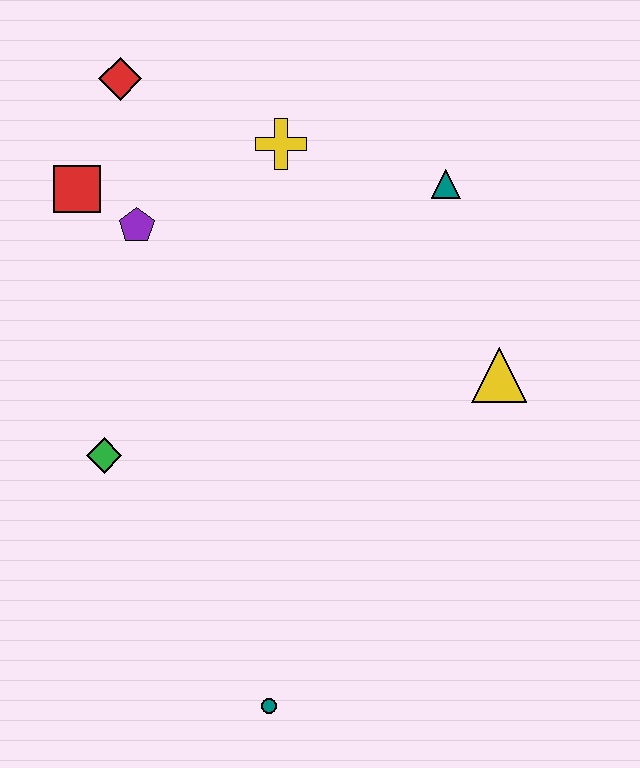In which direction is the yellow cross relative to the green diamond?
The yellow cross is above the green diamond.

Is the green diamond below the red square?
Yes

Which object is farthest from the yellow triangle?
The red diamond is farthest from the yellow triangle.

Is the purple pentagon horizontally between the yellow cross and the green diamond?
Yes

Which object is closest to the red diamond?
The red square is closest to the red diamond.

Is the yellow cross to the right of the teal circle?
Yes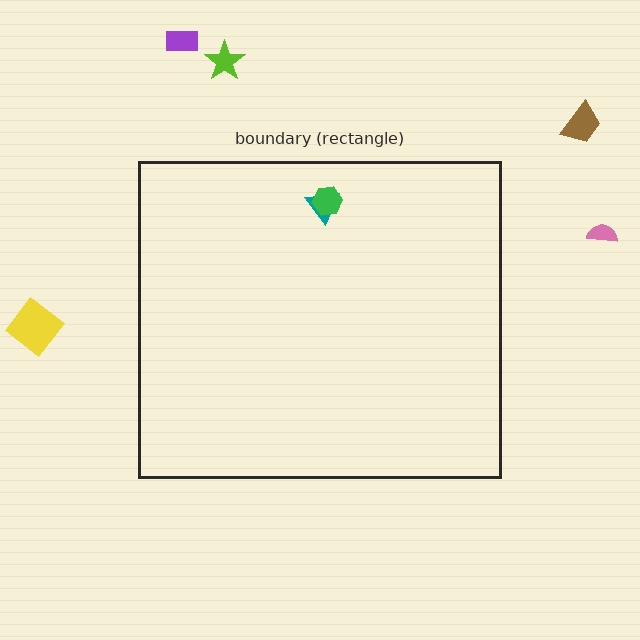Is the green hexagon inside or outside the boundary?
Inside.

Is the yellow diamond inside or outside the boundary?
Outside.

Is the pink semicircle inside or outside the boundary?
Outside.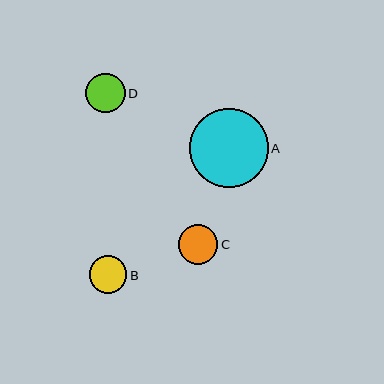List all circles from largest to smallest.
From largest to smallest: A, D, C, B.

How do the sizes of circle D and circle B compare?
Circle D and circle B are approximately the same size.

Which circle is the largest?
Circle A is the largest with a size of approximately 79 pixels.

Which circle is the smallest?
Circle B is the smallest with a size of approximately 38 pixels.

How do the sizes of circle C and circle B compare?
Circle C and circle B are approximately the same size.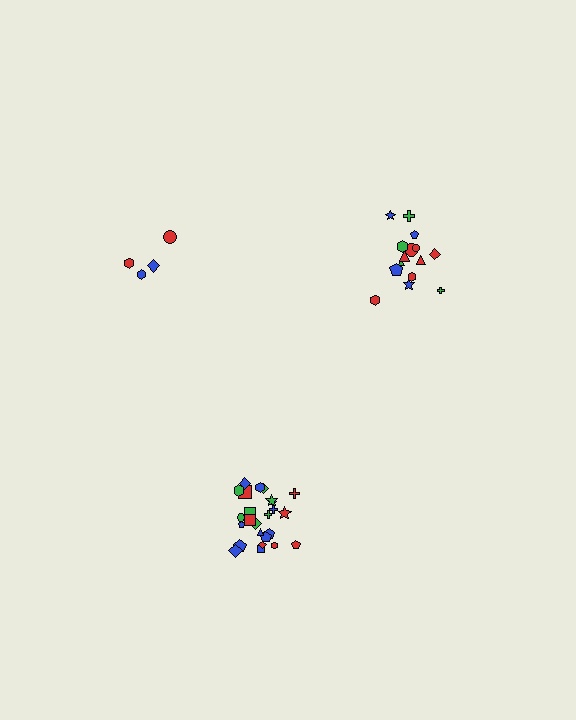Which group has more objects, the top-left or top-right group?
The top-right group.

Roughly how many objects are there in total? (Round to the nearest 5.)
Roughly 45 objects in total.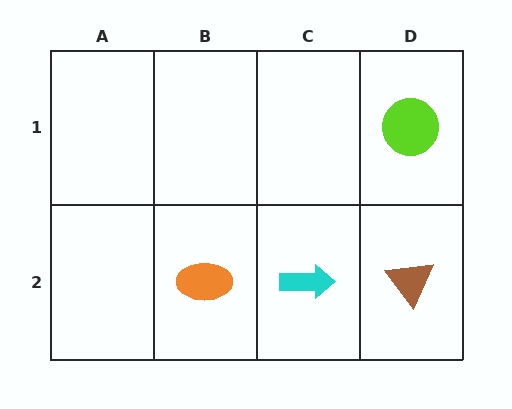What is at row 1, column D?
A lime circle.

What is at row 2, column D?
A brown triangle.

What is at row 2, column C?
A cyan arrow.